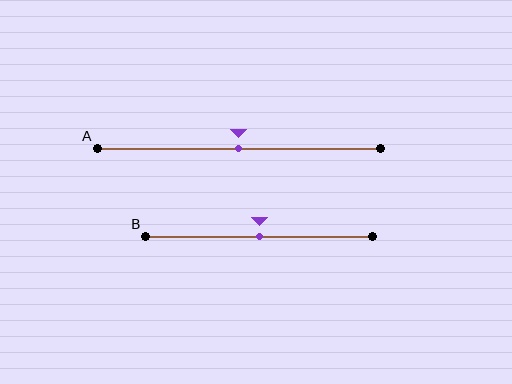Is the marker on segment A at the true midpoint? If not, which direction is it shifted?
Yes, the marker on segment A is at the true midpoint.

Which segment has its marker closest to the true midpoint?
Segment A has its marker closest to the true midpoint.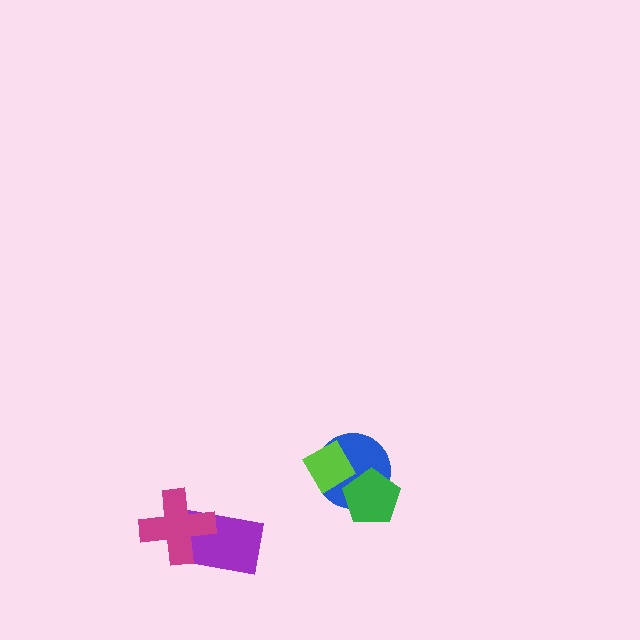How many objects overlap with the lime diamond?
1 object overlaps with the lime diamond.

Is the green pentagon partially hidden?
No, no other shape covers it.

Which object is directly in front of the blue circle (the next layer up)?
The green pentagon is directly in front of the blue circle.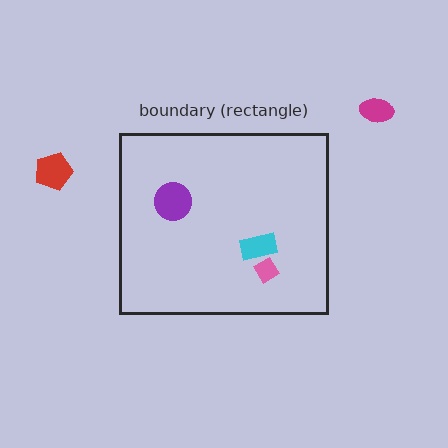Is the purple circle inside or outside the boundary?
Inside.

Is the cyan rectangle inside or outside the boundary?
Inside.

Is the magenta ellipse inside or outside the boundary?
Outside.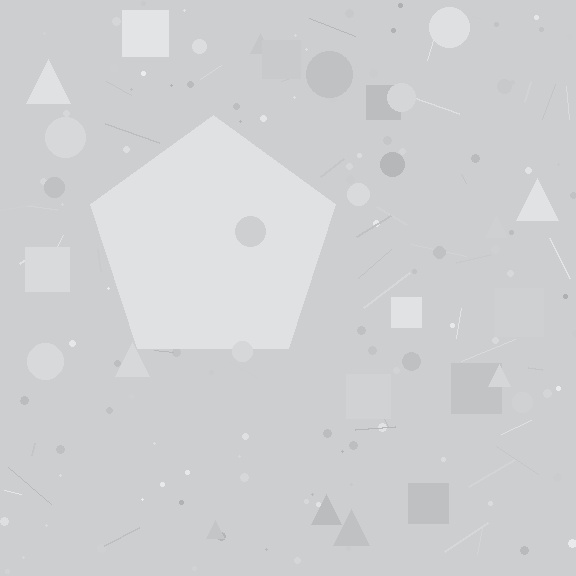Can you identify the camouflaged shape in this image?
The camouflaged shape is a pentagon.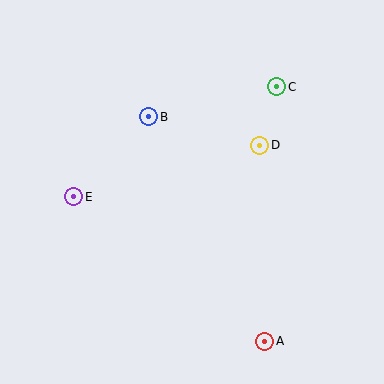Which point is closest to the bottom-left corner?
Point E is closest to the bottom-left corner.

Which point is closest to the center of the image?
Point D at (260, 145) is closest to the center.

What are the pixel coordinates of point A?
Point A is at (265, 341).